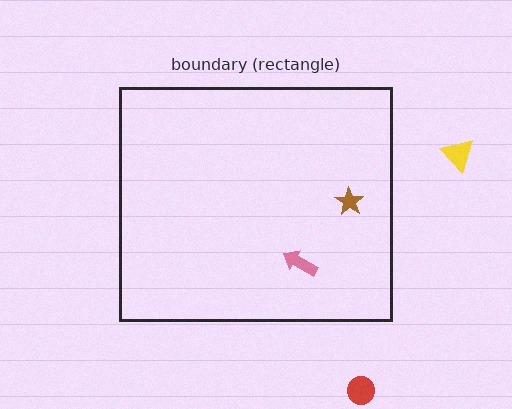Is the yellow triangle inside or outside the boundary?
Outside.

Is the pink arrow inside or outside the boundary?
Inside.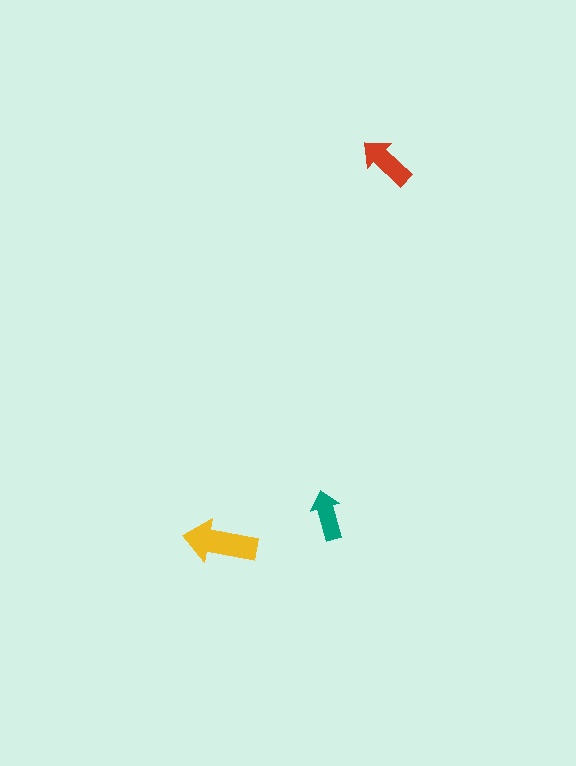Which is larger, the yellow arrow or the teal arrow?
The yellow one.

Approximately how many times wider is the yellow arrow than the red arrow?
About 1.5 times wider.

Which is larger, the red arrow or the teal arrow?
The red one.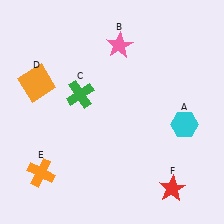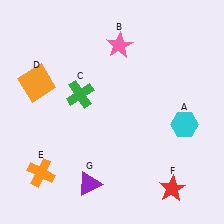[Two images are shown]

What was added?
A purple triangle (G) was added in Image 2.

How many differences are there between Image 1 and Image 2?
There is 1 difference between the two images.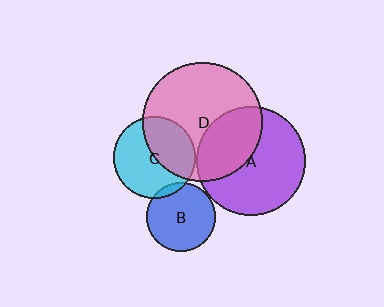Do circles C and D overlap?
Yes.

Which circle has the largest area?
Circle D (pink).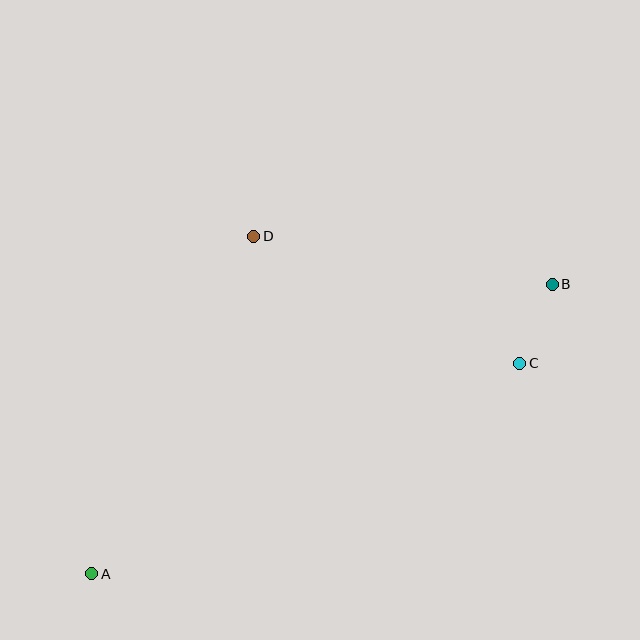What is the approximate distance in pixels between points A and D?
The distance between A and D is approximately 374 pixels.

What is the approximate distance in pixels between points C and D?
The distance between C and D is approximately 295 pixels.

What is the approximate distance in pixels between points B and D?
The distance between B and D is approximately 302 pixels.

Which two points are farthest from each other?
Points A and B are farthest from each other.